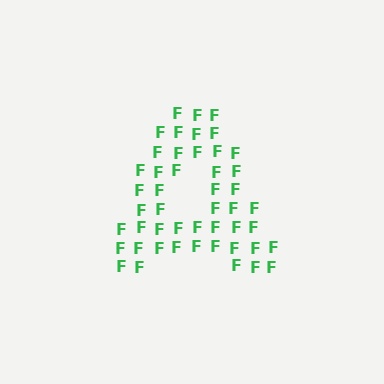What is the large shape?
The large shape is the letter A.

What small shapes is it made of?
It is made of small letter F's.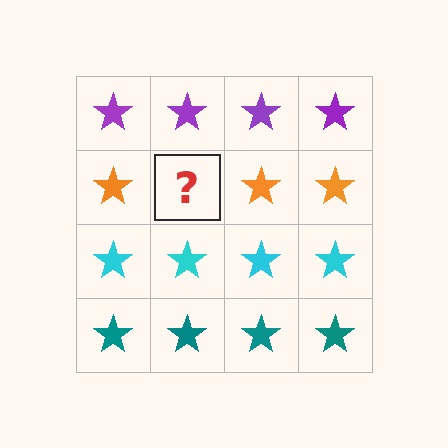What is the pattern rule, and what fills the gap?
The rule is that each row has a consistent color. The gap should be filled with an orange star.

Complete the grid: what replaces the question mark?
The question mark should be replaced with an orange star.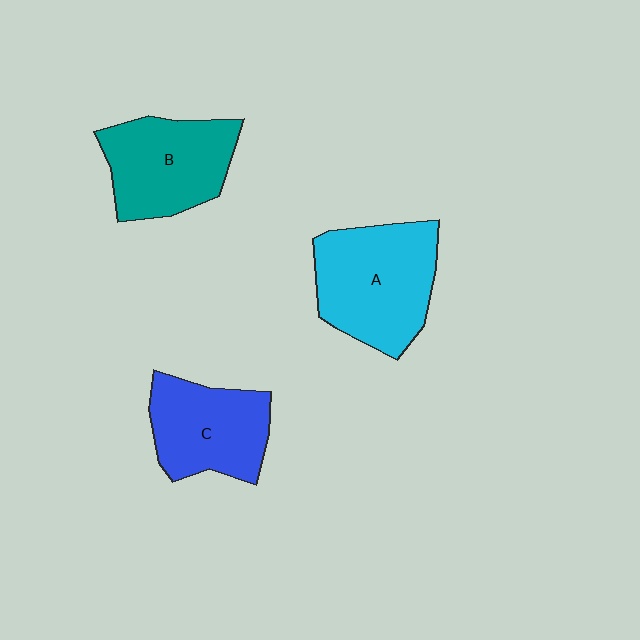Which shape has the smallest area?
Shape C (blue).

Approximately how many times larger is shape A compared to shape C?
Approximately 1.3 times.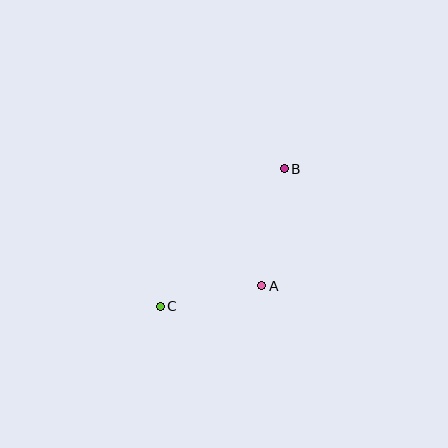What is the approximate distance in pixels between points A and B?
The distance between A and B is approximately 119 pixels.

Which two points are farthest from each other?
Points B and C are farthest from each other.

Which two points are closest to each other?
Points A and C are closest to each other.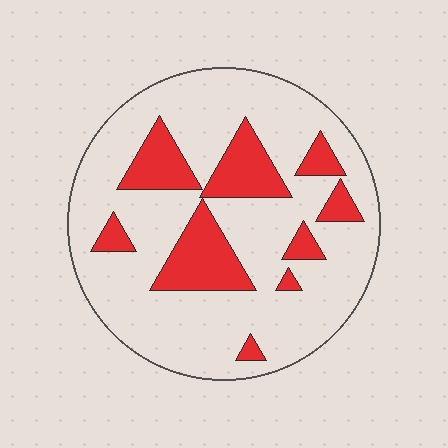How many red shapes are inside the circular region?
9.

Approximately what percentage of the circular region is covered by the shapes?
Approximately 20%.